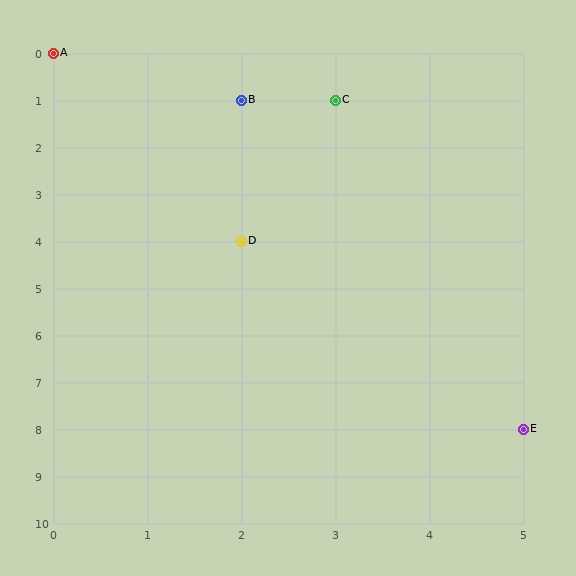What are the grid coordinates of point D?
Point D is at grid coordinates (2, 4).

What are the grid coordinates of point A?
Point A is at grid coordinates (0, 0).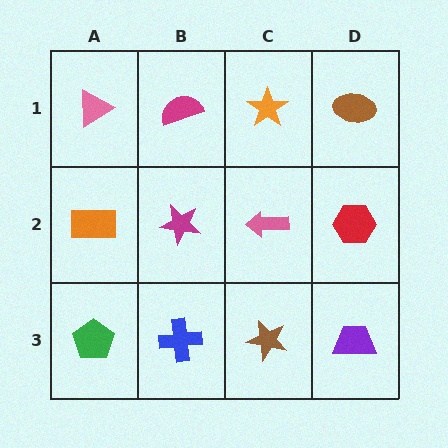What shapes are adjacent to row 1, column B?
A magenta star (row 2, column B), a pink triangle (row 1, column A), an orange star (row 1, column C).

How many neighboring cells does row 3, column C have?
3.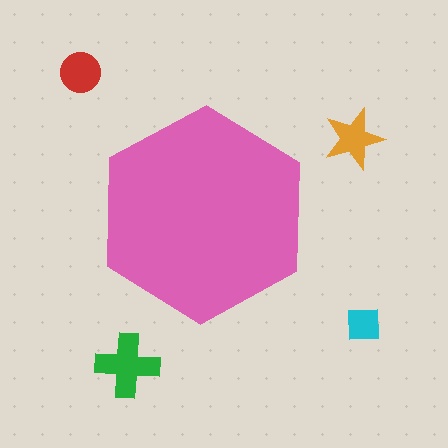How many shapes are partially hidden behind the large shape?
0 shapes are partially hidden.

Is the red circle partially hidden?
No, the red circle is fully visible.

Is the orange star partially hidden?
No, the orange star is fully visible.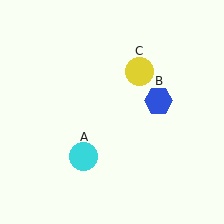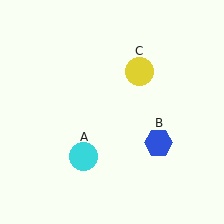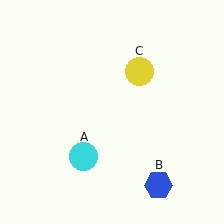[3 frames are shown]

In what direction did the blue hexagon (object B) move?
The blue hexagon (object B) moved down.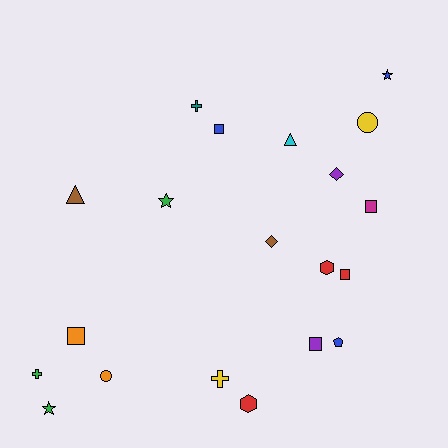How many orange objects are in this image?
There are 2 orange objects.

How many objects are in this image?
There are 20 objects.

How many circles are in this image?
There are 2 circles.